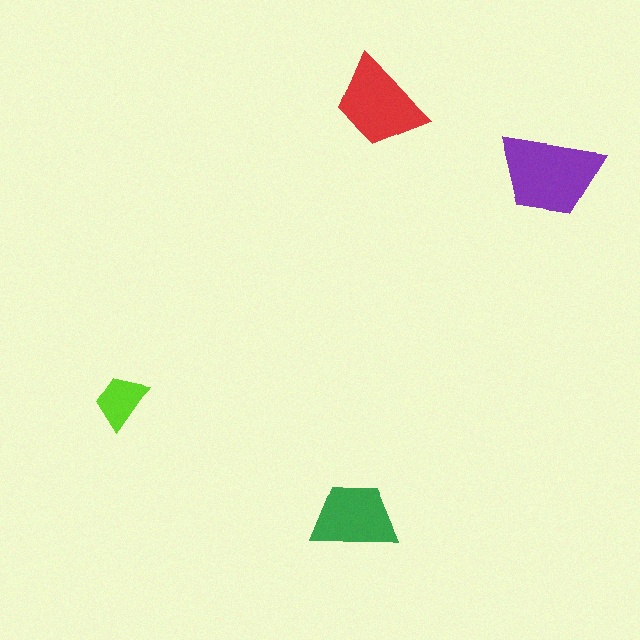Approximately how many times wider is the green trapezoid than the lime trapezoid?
About 1.5 times wider.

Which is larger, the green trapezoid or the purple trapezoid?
The purple one.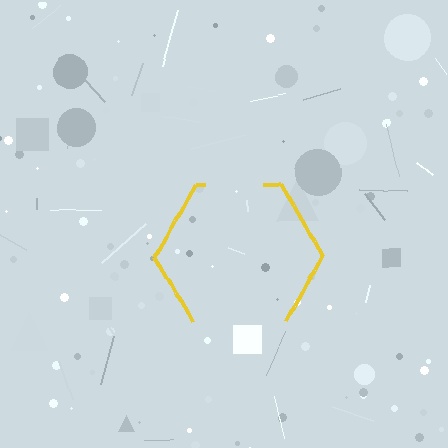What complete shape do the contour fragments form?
The contour fragments form a hexagon.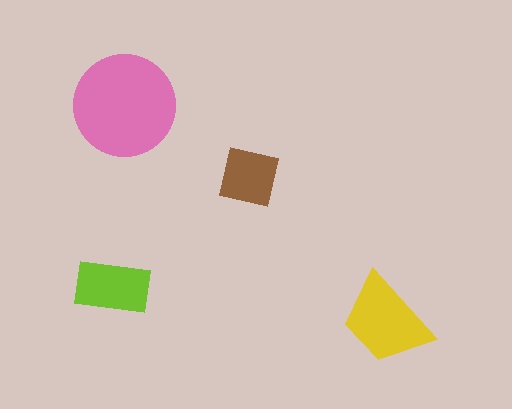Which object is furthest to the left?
The lime rectangle is leftmost.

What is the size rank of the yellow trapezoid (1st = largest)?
2nd.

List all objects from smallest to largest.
The brown square, the lime rectangle, the yellow trapezoid, the pink circle.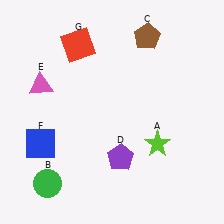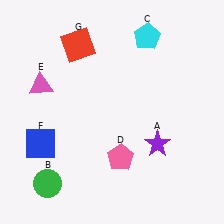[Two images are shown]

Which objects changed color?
A changed from lime to purple. C changed from brown to cyan. D changed from purple to pink.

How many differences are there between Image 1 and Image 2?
There are 3 differences between the two images.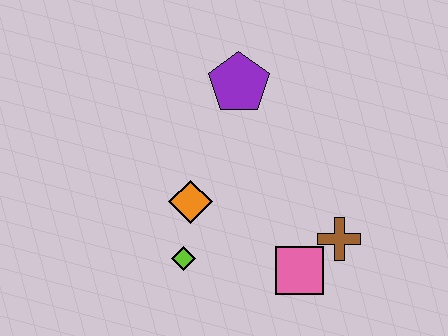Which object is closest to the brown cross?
The pink square is closest to the brown cross.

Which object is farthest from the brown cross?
The purple pentagon is farthest from the brown cross.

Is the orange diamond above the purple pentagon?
No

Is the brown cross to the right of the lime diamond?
Yes